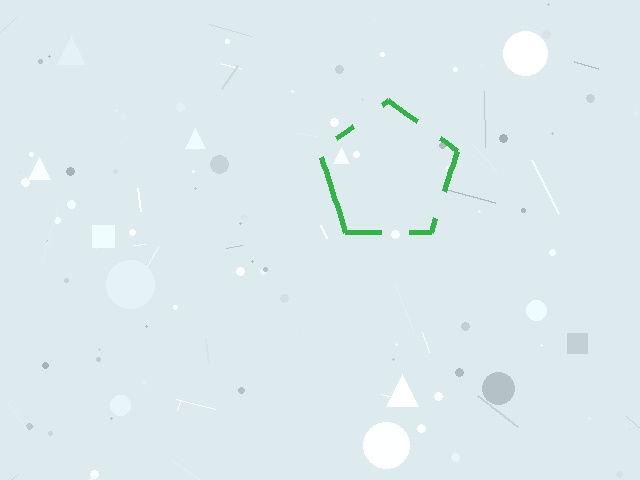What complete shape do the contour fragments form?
The contour fragments form a pentagon.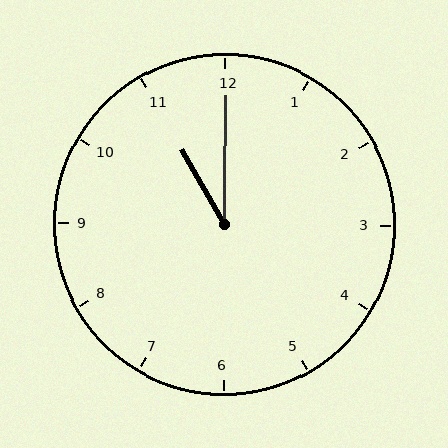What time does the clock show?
11:00.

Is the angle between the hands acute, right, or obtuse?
It is acute.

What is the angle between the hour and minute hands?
Approximately 30 degrees.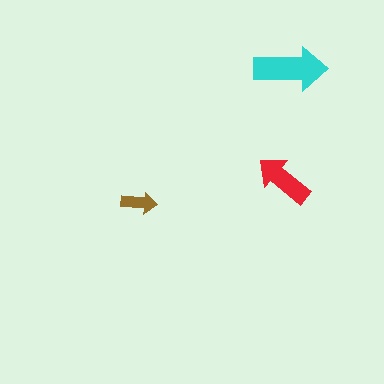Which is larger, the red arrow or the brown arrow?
The red one.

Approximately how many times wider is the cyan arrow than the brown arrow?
About 2 times wider.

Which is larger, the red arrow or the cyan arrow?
The cyan one.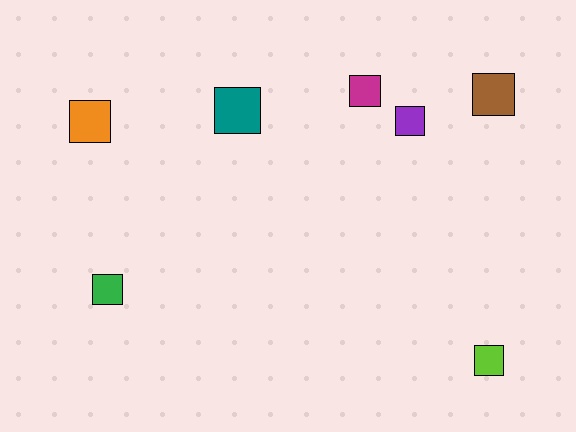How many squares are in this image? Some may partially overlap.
There are 7 squares.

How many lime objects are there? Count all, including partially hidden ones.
There is 1 lime object.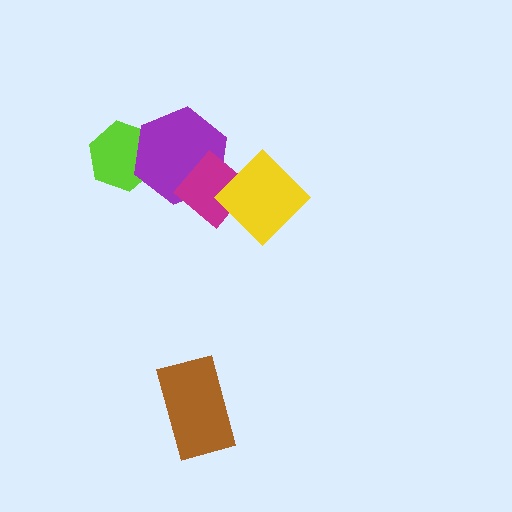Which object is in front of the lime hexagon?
The purple hexagon is in front of the lime hexagon.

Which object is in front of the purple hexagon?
The magenta diamond is in front of the purple hexagon.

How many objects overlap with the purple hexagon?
2 objects overlap with the purple hexagon.